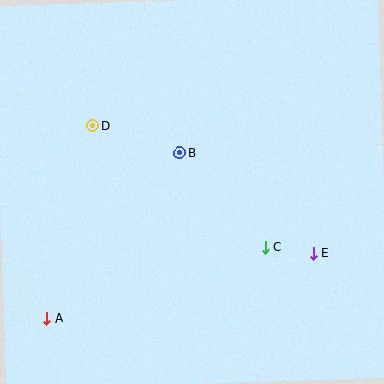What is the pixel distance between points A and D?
The distance between A and D is 198 pixels.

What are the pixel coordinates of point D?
Point D is at (92, 126).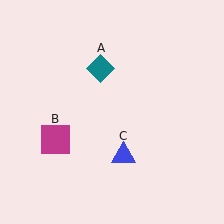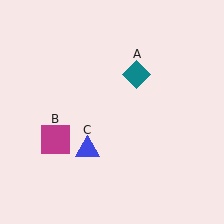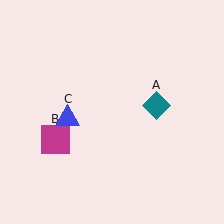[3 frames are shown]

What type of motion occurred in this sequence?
The teal diamond (object A), blue triangle (object C) rotated clockwise around the center of the scene.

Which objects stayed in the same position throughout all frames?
Magenta square (object B) remained stationary.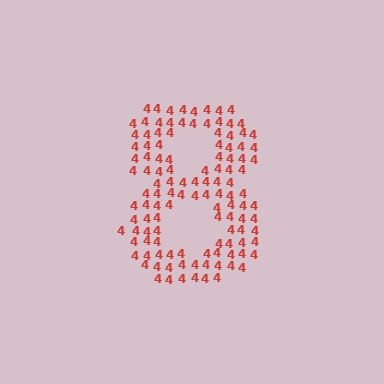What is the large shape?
The large shape is the digit 8.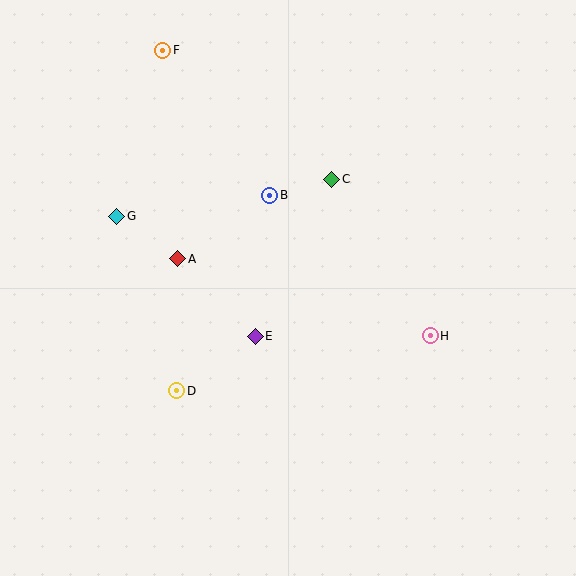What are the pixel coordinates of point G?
Point G is at (117, 216).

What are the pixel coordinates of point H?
Point H is at (430, 336).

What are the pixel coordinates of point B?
Point B is at (270, 195).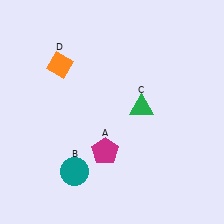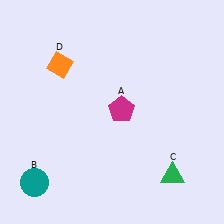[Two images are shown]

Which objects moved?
The objects that moved are: the magenta pentagon (A), the teal circle (B), the green triangle (C).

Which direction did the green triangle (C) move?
The green triangle (C) moved down.